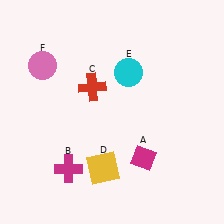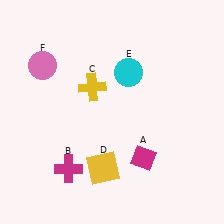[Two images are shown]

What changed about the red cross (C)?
In Image 1, C is red. In Image 2, it changed to yellow.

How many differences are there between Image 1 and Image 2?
There is 1 difference between the two images.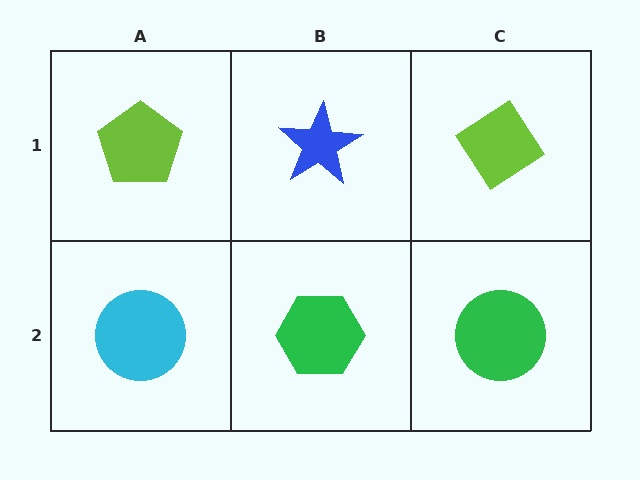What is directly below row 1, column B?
A green hexagon.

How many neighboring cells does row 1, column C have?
2.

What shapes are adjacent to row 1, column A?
A cyan circle (row 2, column A), a blue star (row 1, column B).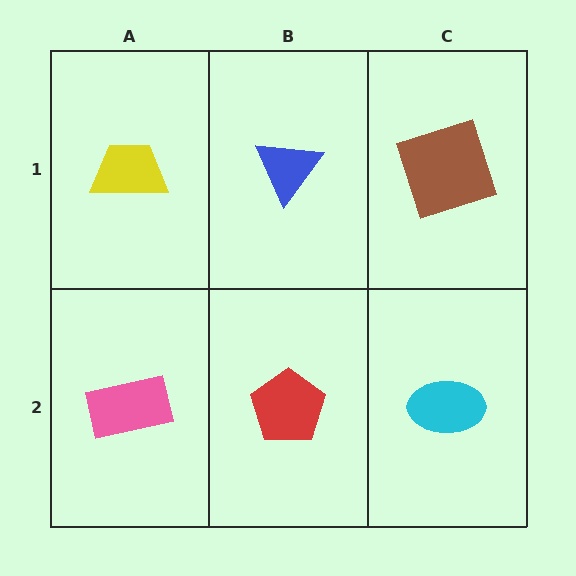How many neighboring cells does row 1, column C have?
2.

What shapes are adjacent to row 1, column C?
A cyan ellipse (row 2, column C), a blue triangle (row 1, column B).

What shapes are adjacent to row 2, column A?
A yellow trapezoid (row 1, column A), a red pentagon (row 2, column B).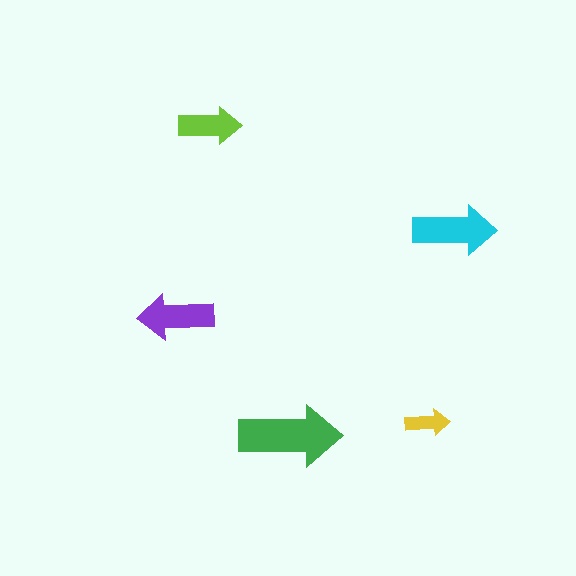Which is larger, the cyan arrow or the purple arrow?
The cyan one.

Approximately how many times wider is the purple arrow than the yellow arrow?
About 1.5 times wider.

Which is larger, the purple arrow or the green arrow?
The green one.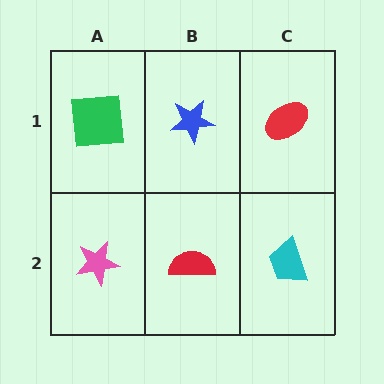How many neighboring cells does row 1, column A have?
2.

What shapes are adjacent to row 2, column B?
A blue star (row 1, column B), a pink star (row 2, column A), a cyan trapezoid (row 2, column C).